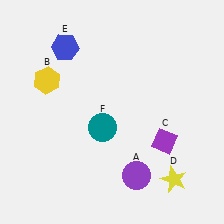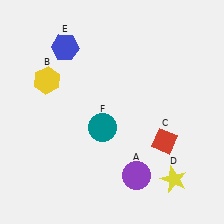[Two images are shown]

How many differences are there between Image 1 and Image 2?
There is 1 difference between the two images.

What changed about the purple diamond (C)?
In Image 1, C is purple. In Image 2, it changed to red.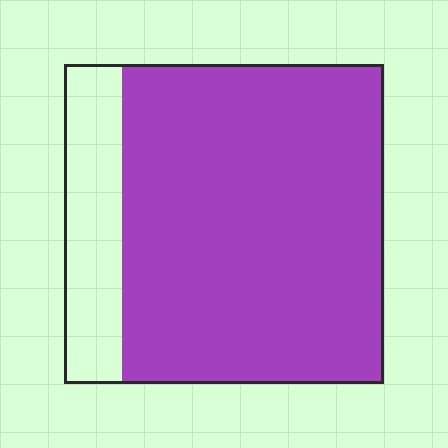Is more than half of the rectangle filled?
Yes.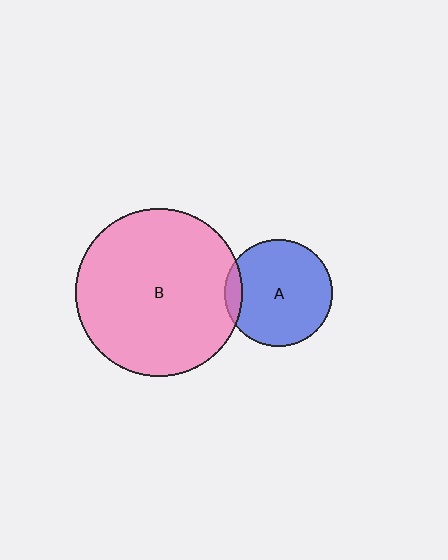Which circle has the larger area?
Circle B (pink).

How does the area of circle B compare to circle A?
Approximately 2.4 times.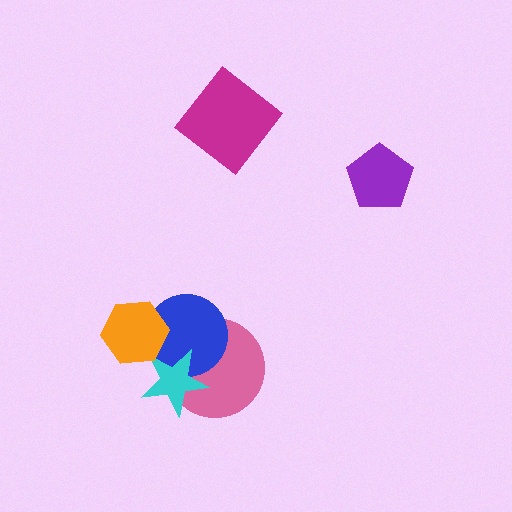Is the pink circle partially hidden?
Yes, it is partially covered by another shape.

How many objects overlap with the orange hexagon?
2 objects overlap with the orange hexagon.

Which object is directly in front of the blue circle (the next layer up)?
The cyan star is directly in front of the blue circle.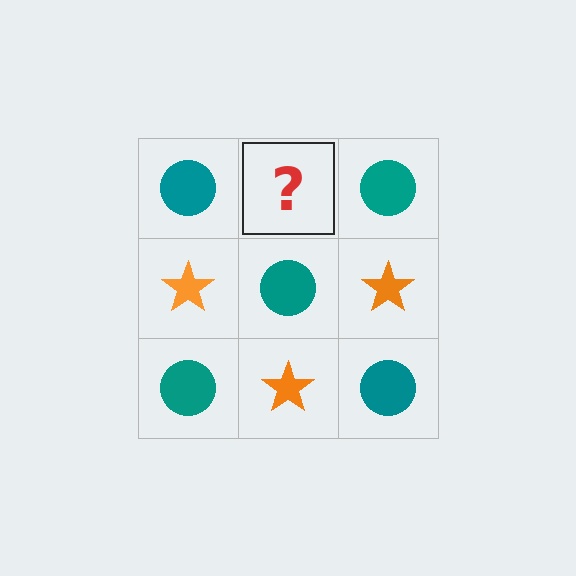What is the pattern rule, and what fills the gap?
The rule is that it alternates teal circle and orange star in a checkerboard pattern. The gap should be filled with an orange star.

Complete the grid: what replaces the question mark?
The question mark should be replaced with an orange star.